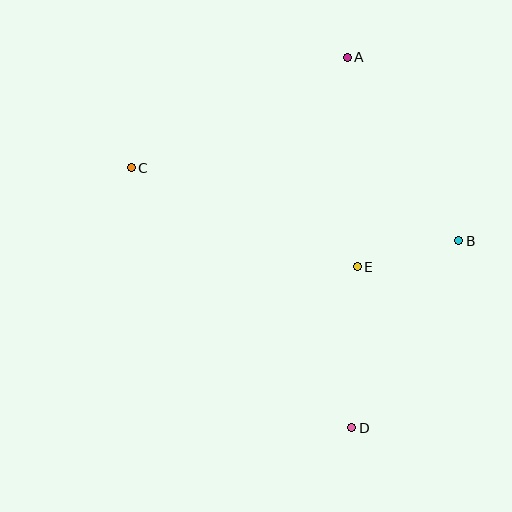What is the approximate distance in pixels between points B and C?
The distance between B and C is approximately 336 pixels.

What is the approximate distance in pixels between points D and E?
The distance between D and E is approximately 161 pixels.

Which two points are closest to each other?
Points B and E are closest to each other.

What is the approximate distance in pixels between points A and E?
The distance between A and E is approximately 210 pixels.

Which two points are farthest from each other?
Points A and D are farthest from each other.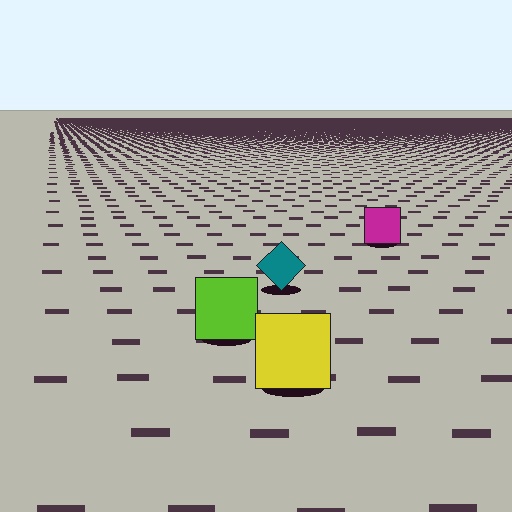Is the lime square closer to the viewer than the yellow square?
No. The yellow square is closer — you can tell from the texture gradient: the ground texture is coarser near it.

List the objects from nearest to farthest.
From nearest to farthest: the yellow square, the lime square, the teal diamond, the magenta square.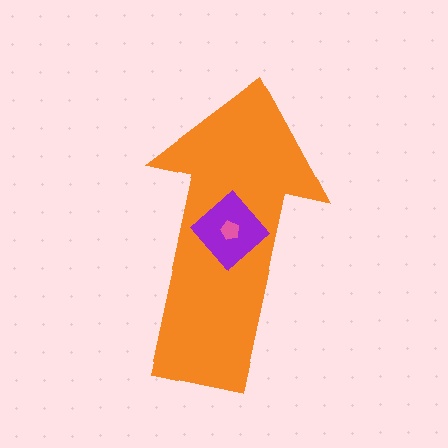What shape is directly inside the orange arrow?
The purple diamond.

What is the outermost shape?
The orange arrow.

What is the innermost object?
The pink pentagon.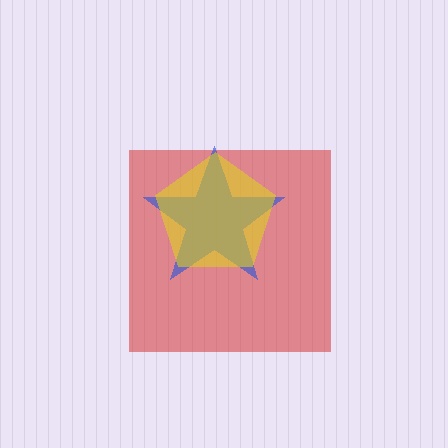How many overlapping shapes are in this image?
There are 3 overlapping shapes in the image.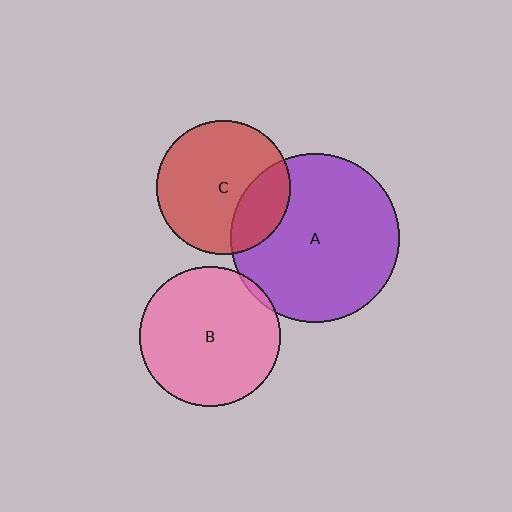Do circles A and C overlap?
Yes.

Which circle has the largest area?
Circle A (purple).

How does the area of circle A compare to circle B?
Approximately 1.4 times.